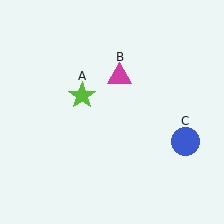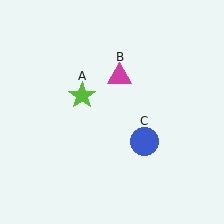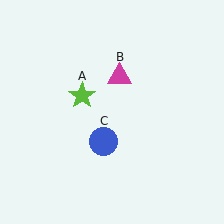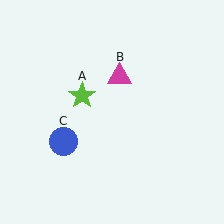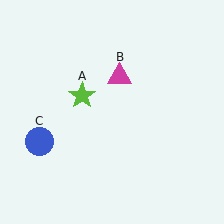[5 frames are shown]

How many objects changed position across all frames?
1 object changed position: blue circle (object C).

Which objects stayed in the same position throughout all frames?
Lime star (object A) and magenta triangle (object B) remained stationary.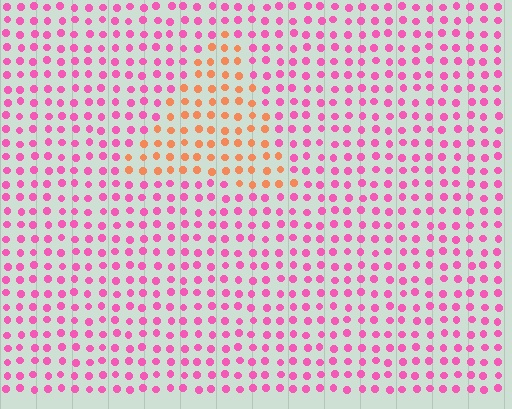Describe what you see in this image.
The image is filled with small pink elements in a uniform arrangement. A triangle-shaped region is visible where the elements are tinted to a slightly different hue, forming a subtle color boundary.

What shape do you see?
I see a triangle.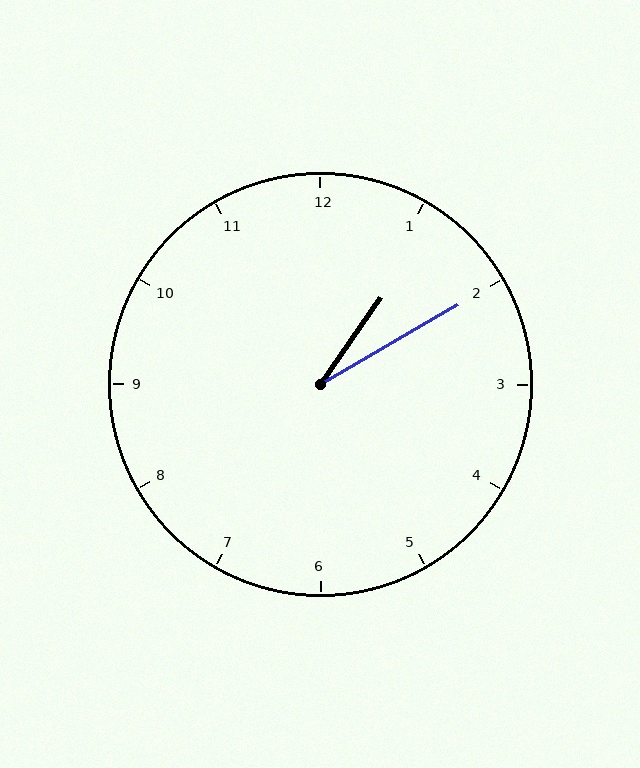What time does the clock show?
1:10.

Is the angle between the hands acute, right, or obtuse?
It is acute.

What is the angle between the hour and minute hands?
Approximately 25 degrees.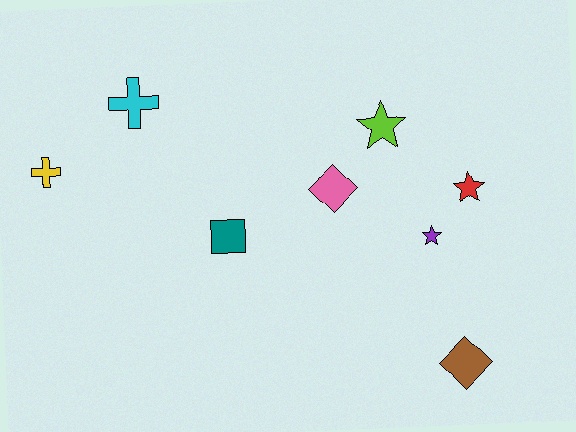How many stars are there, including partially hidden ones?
There are 3 stars.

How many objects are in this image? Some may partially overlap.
There are 8 objects.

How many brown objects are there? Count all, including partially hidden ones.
There is 1 brown object.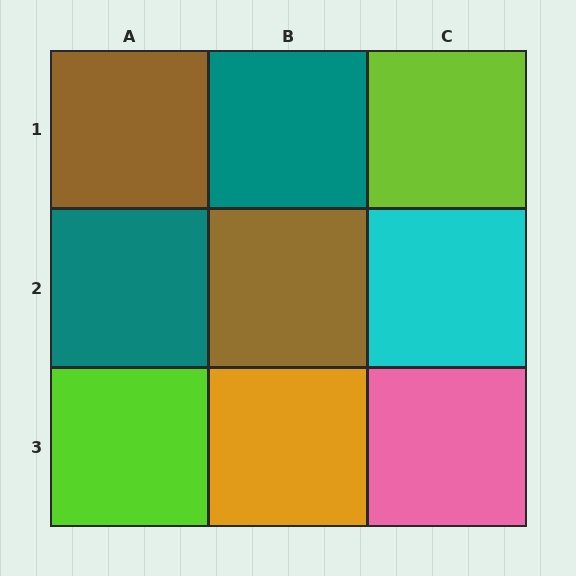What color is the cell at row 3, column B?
Orange.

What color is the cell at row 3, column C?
Pink.